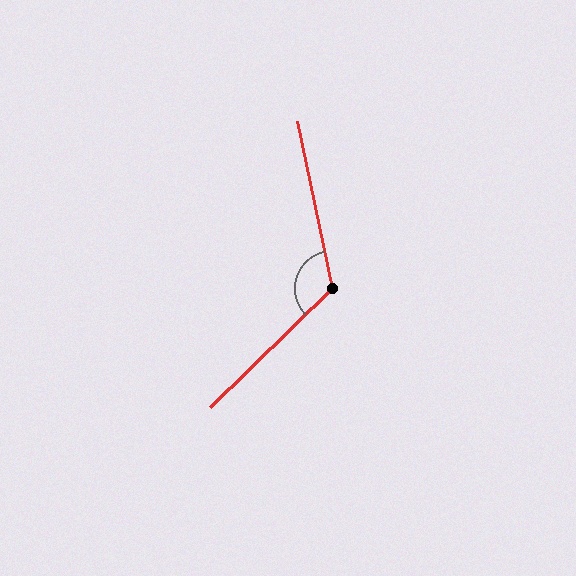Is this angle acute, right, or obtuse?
It is obtuse.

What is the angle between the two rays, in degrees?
Approximately 123 degrees.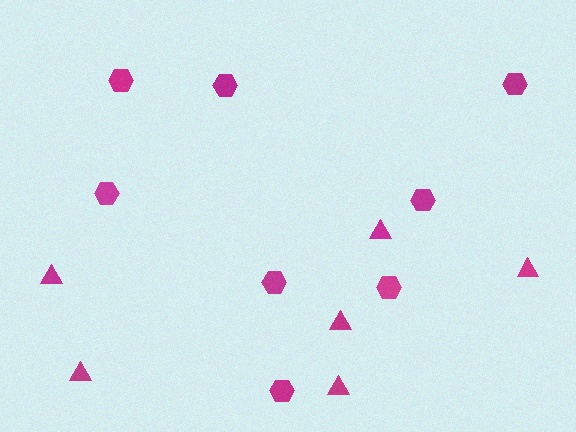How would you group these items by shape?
There are 2 groups: one group of triangles (6) and one group of hexagons (8).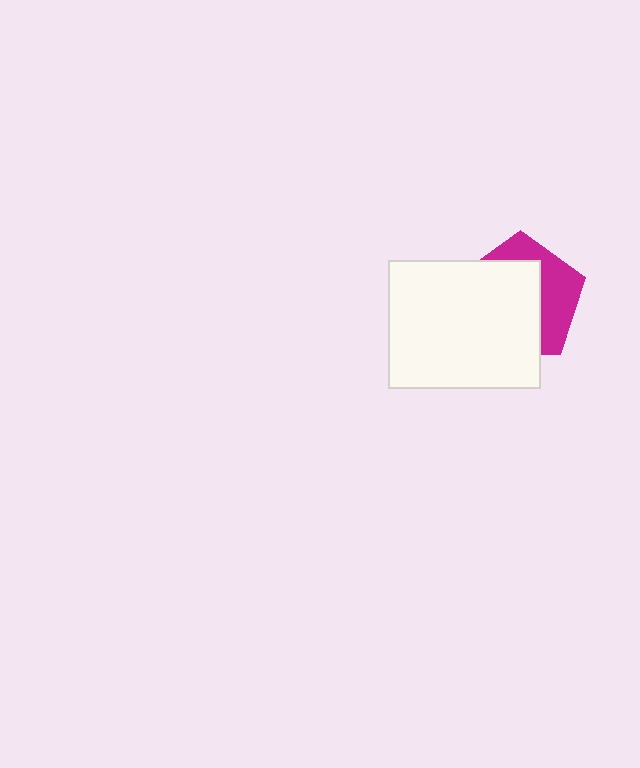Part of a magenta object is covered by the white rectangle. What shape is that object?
It is a pentagon.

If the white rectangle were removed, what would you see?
You would see the complete magenta pentagon.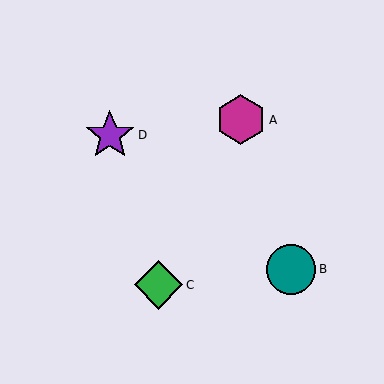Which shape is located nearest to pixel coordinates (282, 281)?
The teal circle (labeled B) at (291, 269) is nearest to that location.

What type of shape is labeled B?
Shape B is a teal circle.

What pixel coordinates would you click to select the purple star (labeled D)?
Click at (110, 135) to select the purple star D.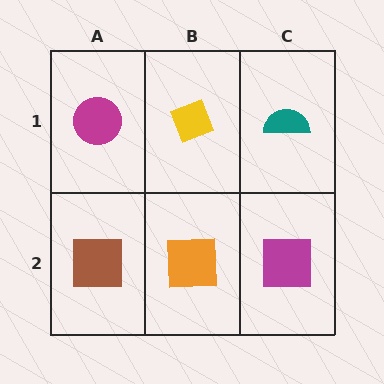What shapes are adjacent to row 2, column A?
A magenta circle (row 1, column A), an orange square (row 2, column B).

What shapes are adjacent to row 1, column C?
A magenta square (row 2, column C), a yellow diamond (row 1, column B).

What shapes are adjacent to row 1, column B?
An orange square (row 2, column B), a magenta circle (row 1, column A), a teal semicircle (row 1, column C).